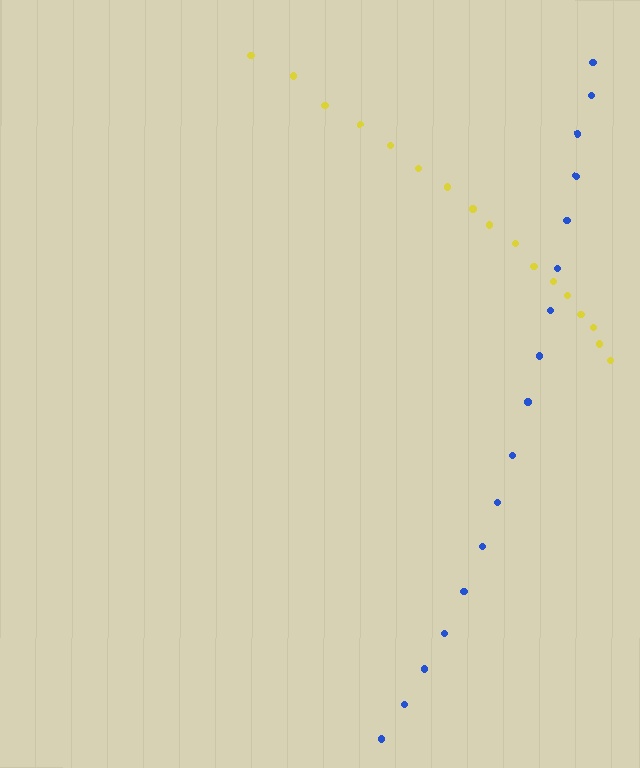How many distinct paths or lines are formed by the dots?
There are 2 distinct paths.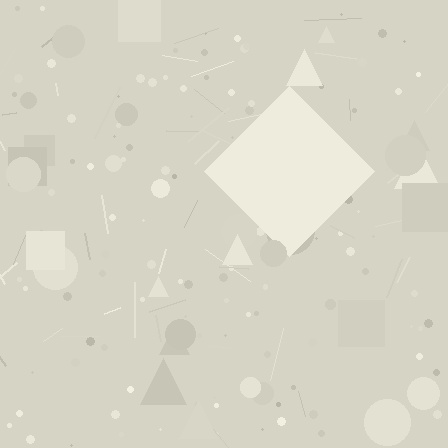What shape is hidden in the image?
A diamond is hidden in the image.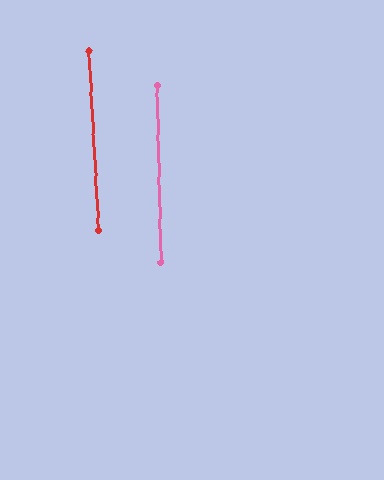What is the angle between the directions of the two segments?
Approximately 2 degrees.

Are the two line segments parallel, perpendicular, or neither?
Parallel — their directions differ by only 1.5°.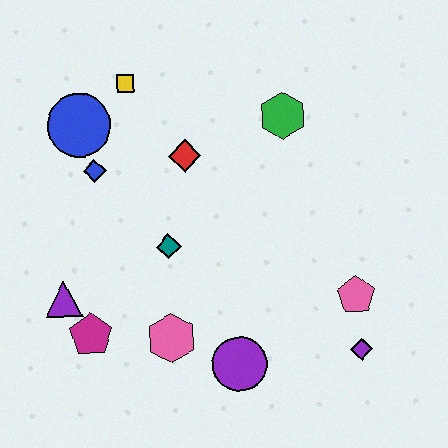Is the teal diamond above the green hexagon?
No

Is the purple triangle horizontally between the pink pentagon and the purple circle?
No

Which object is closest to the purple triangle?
The magenta pentagon is closest to the purple triangle.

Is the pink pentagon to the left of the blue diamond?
No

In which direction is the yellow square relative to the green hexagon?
The yellow square is to the left of the green hexagon.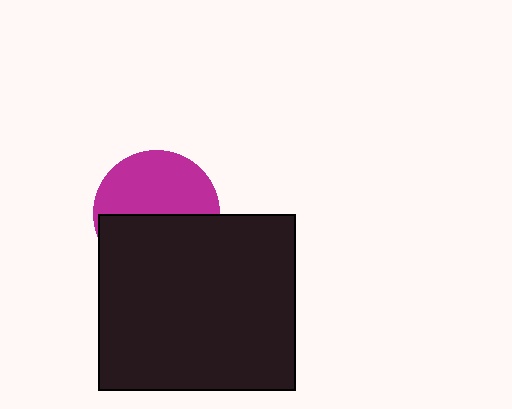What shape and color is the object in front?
The object in front is a black rectangle.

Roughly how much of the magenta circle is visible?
About half of it is visible (roughly 51%).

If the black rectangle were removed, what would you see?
You would see the complete magenta circle.